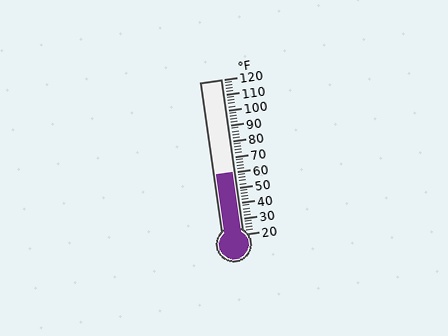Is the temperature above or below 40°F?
The temperature is above 40°F.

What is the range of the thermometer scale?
The thermometer scale ranges from 20°F to 120°F.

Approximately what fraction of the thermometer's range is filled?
The thermometer is filled to approximately 40% of its range.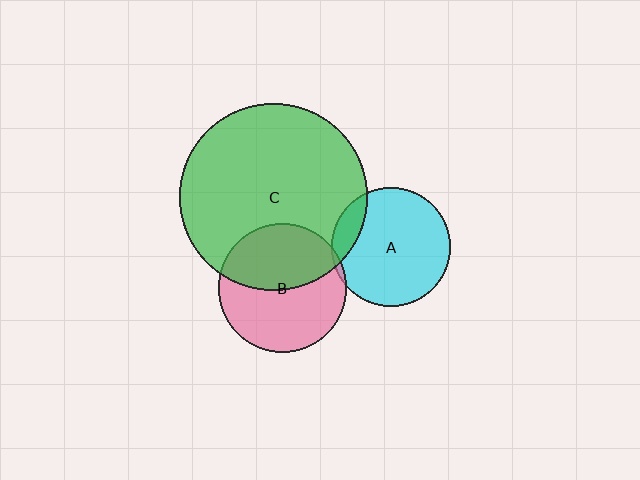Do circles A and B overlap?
Yes.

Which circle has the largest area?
Circle C (green).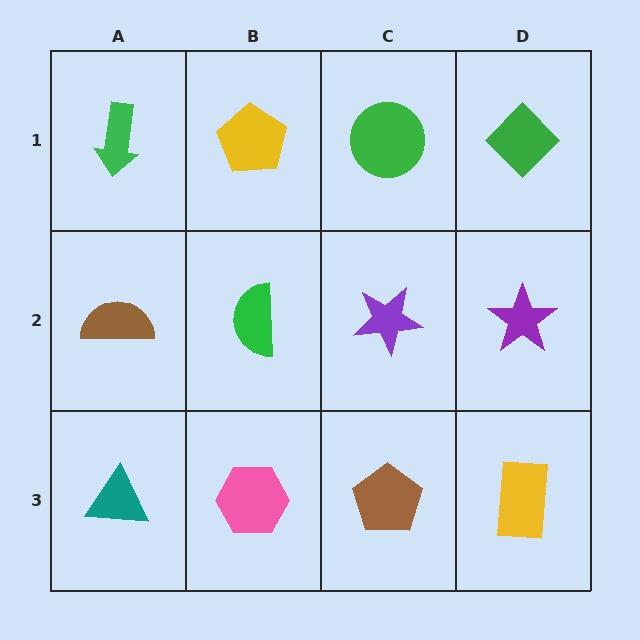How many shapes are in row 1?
4 shapes.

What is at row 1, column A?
A green arrow.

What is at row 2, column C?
A purple star.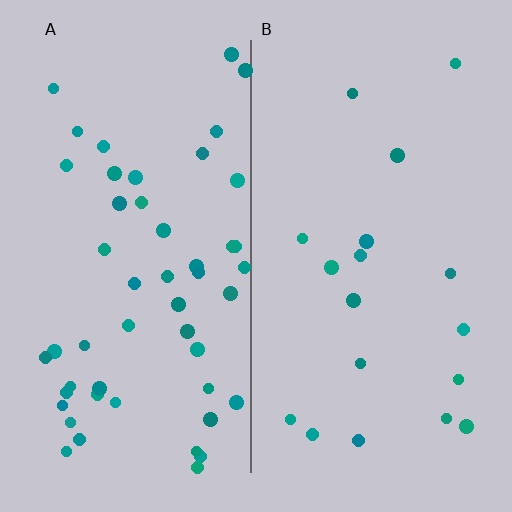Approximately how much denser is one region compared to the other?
Approximately 2.8× — region A over region B.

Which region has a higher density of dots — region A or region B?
A (the left).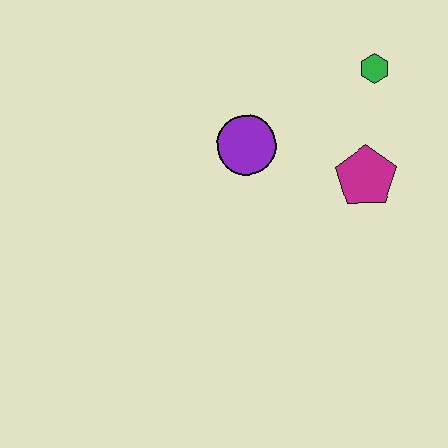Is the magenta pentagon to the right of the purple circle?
Yes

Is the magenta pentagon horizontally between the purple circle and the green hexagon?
Yes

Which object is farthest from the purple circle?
The green hexagon is farthest from the purple circle.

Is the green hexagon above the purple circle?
Yes